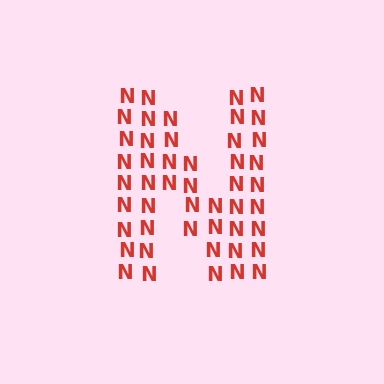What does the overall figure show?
The overall figure shows the letter N.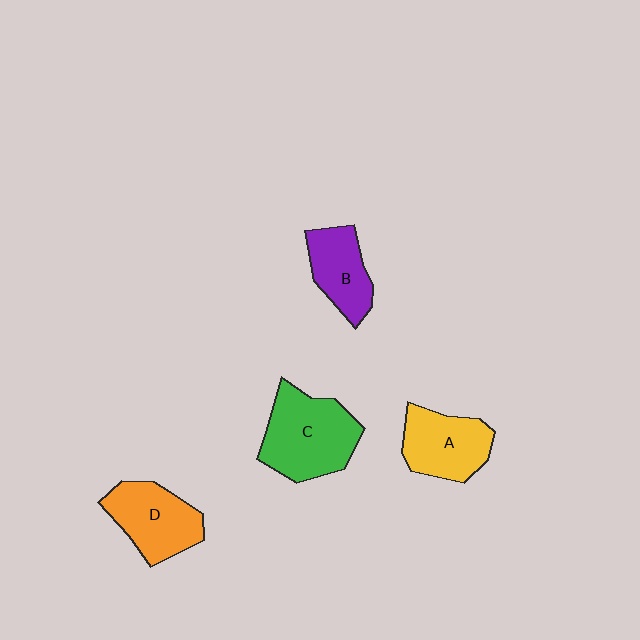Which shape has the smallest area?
Shape B (purple).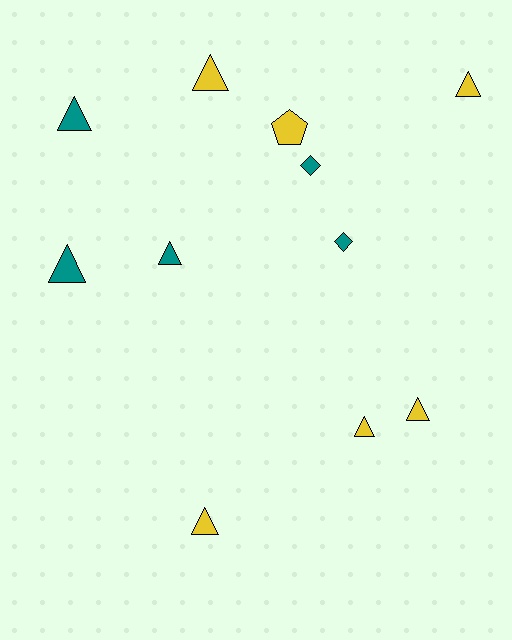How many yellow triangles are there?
There are 5 yellow triangles.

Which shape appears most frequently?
Triangle, with 8 objects.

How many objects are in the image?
There are 11 objects.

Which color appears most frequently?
Yellow, with 6 objects.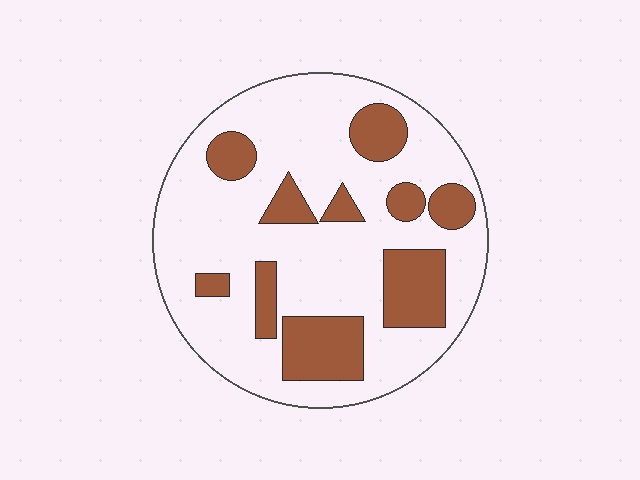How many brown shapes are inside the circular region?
10.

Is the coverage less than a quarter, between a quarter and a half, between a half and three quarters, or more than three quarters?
Between a quarter and a half.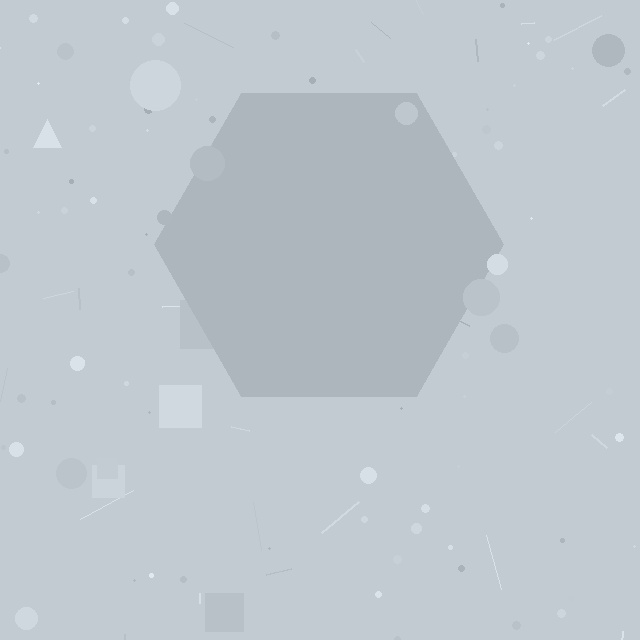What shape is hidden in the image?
A hexagon is hidden in the image.